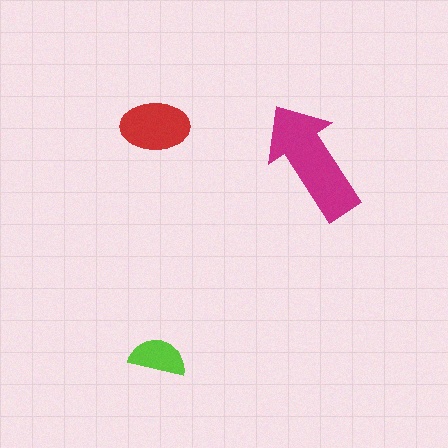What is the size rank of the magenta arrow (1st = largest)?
1st.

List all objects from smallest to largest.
The lime semicircle, the red ellipse, the magenta arrow.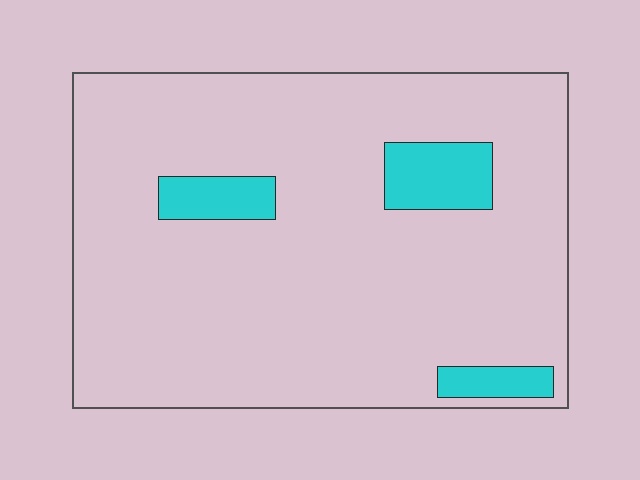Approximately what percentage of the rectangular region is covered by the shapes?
Approximately 10%.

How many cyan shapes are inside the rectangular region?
3.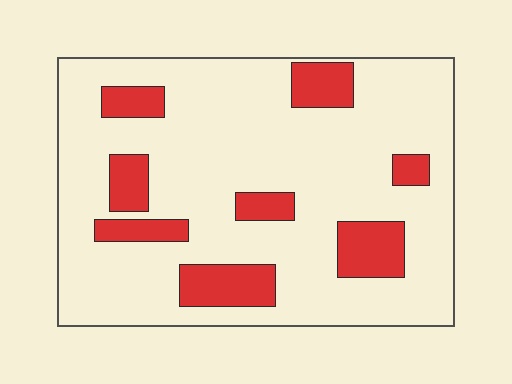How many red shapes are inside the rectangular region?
8.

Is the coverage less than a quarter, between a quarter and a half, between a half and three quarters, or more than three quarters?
Less than a quarter.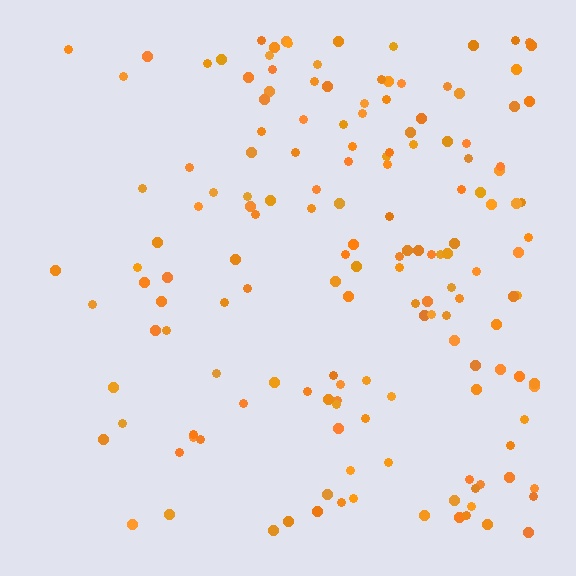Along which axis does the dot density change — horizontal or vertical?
Horizontal.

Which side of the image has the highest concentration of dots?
The right.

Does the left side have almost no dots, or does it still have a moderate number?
Still a moderate number, just noticeably fewer than the right.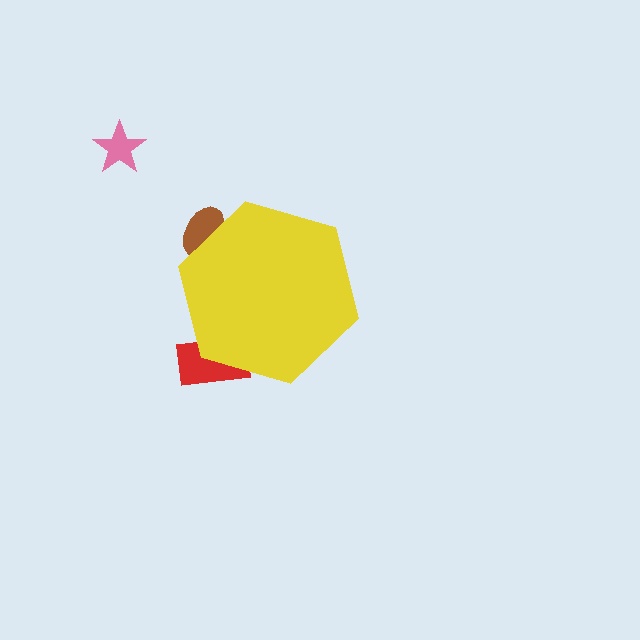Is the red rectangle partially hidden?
Yes, the red rectangle is partially hidden behind the yellow hexagon.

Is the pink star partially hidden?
No, the pink star is fully visible.